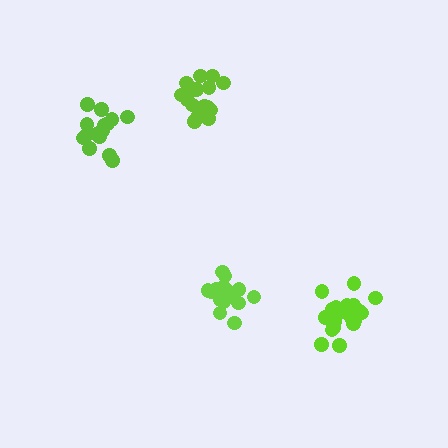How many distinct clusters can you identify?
There are 4 distinct clusters.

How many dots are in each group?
Group 1: 20 dots, Group 2: 15 dots, Group 3: 16 dots, Group 4: 20 dots (71 total).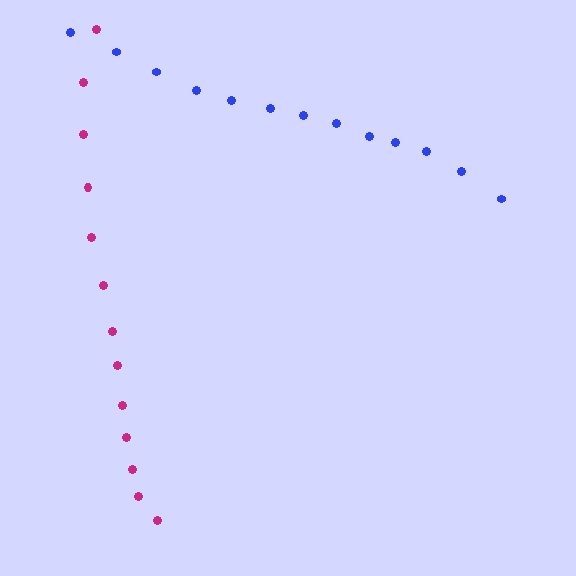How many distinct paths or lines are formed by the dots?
There are 2 distinct paths.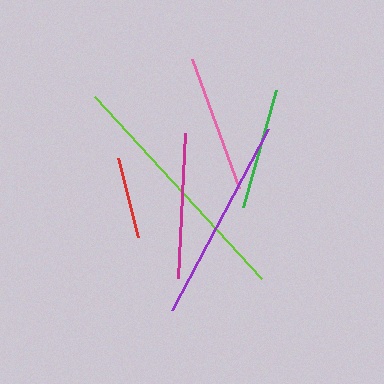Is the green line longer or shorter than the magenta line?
The magenta line is longer than the green line.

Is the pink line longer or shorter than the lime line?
The lime line is longer than the pink line.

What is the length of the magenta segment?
The magenta segment is approximately 145 pixels long.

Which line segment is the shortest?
The red line is the shortest at approximately 81 pixels.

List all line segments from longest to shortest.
From longest to shortest: lime, purple, magenta, pink, green, red.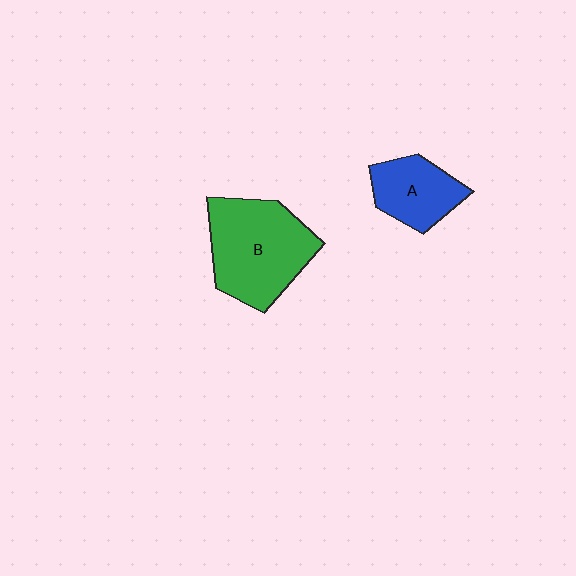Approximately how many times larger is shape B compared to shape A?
Approximately 1.8 times.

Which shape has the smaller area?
Shape A (blue).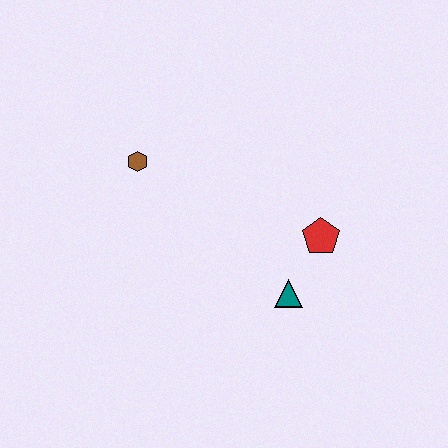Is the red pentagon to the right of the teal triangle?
Yes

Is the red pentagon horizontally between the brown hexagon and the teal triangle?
No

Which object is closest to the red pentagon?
The teal triangle is closest to the red pentagon.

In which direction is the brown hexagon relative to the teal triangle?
The brown hexagon is to the left of the teal triangle.